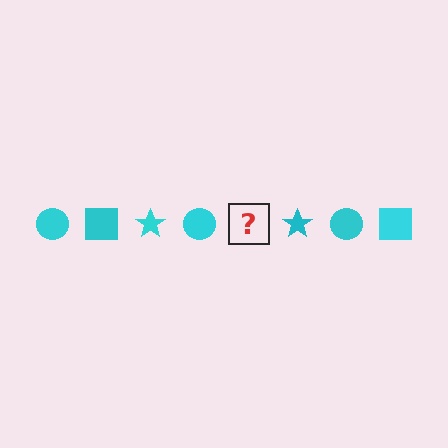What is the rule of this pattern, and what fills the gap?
The rule is that the pattern cycles through circle, square, star shapes in cyan. The gap should be filled with a cyan square.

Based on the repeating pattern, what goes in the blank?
The blank should be a cyan square.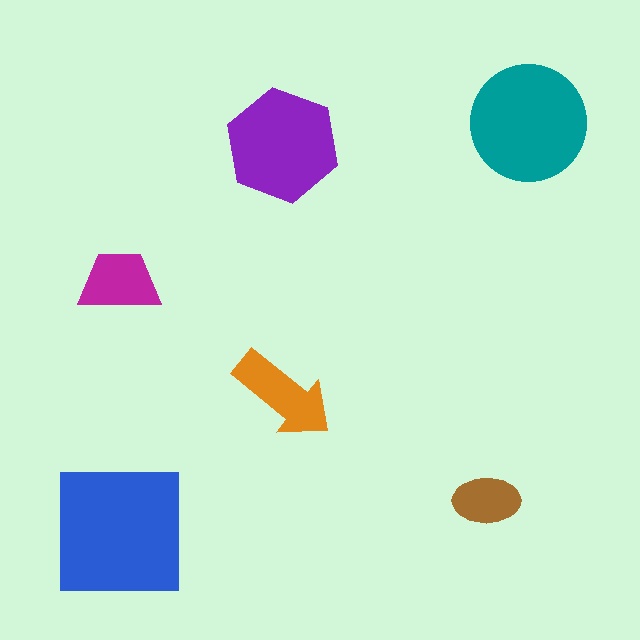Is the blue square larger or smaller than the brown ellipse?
Larger.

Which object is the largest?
The blue square.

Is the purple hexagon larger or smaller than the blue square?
Smaller.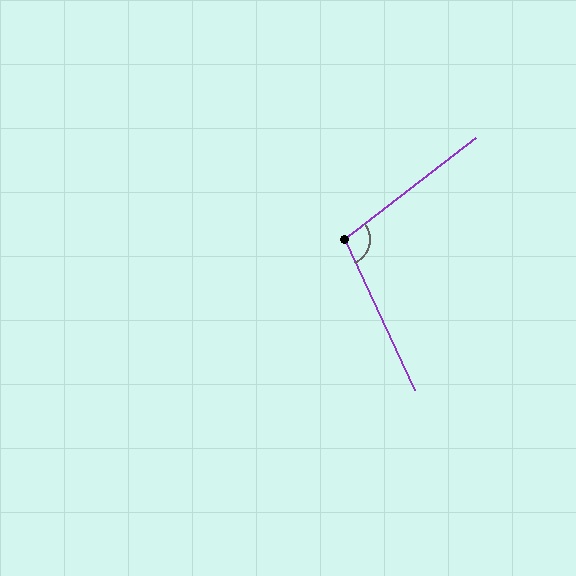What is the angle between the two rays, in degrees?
Approximately 103 degrees.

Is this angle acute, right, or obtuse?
It is obtuse.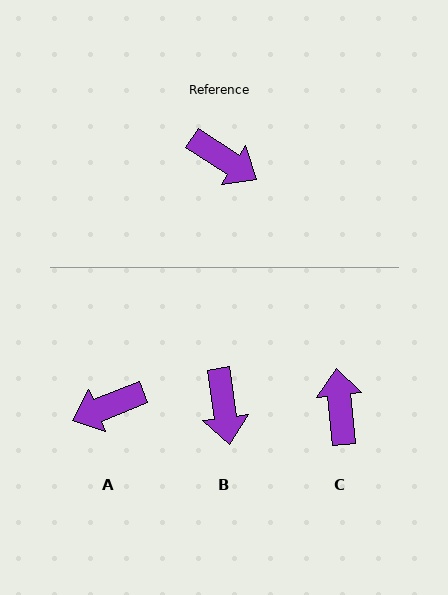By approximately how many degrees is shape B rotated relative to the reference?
Approximately 49 degrees clockwise.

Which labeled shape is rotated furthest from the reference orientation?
C, about 128 degrees away.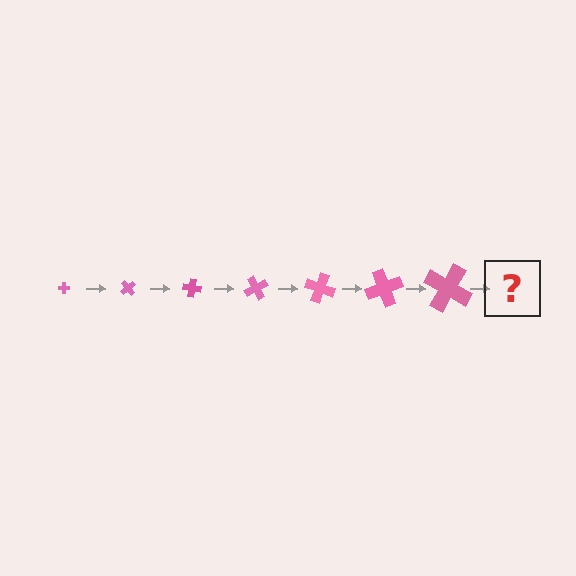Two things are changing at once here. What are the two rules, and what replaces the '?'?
The two rules are that the cross grows larger each step and it rotates 50 degrees each step. The '?' should be a cross, larger than the previous one and rotated 350 degrees from the start.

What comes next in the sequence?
The next element should be a cross, larger than the previous one and rotated 350 degrees from the start.